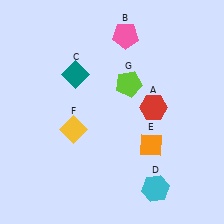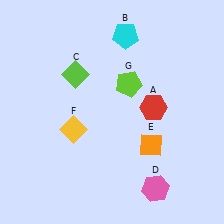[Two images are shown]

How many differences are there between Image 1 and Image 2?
There are 3 differences between the two images.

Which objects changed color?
B changed from pink to cyan. C changed from teal to lime. D changed from cyan to pink.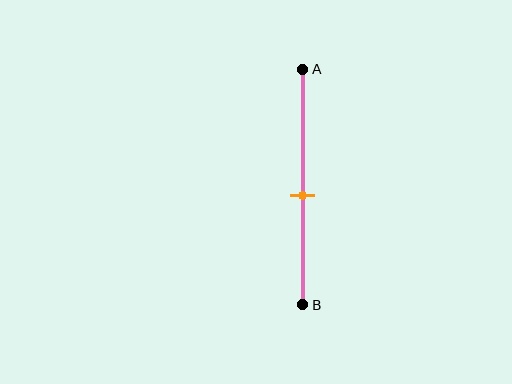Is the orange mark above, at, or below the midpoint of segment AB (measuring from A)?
The orange mark is below the midpoint of segment AB.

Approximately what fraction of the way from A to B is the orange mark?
The orange mark is approximately 55% of the way from A to B.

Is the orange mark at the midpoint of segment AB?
No, the mark is at about 55% from A, not at the 50% midpoint.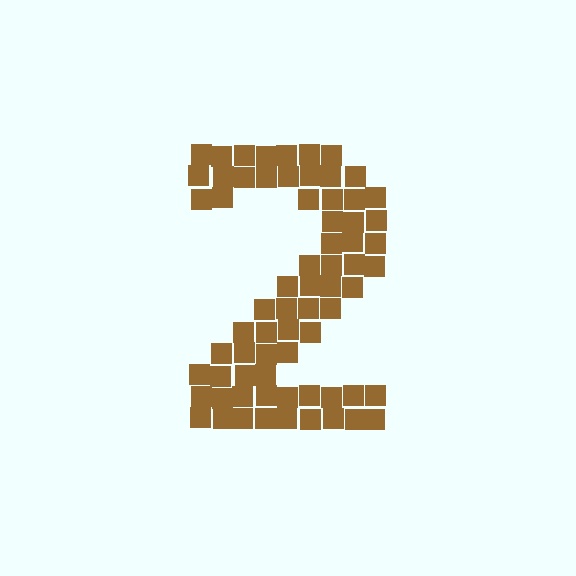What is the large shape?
The large shape is the digit 2.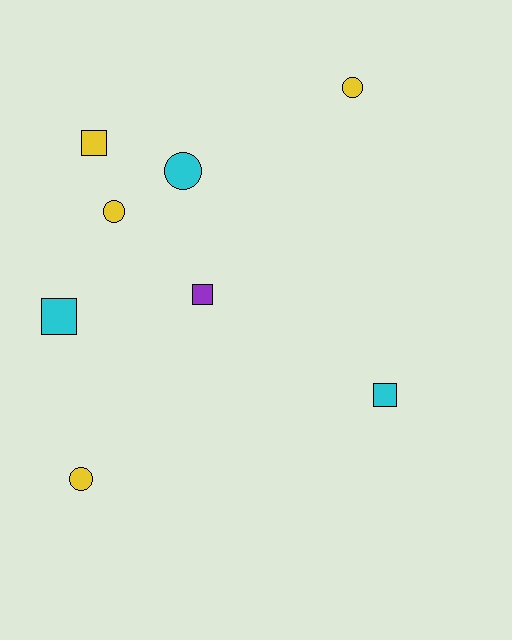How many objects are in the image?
There are 8 objects.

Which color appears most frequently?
Yellow, with 4 objects.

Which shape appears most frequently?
Square, with 4 objects.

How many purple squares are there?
There is 1 purple square.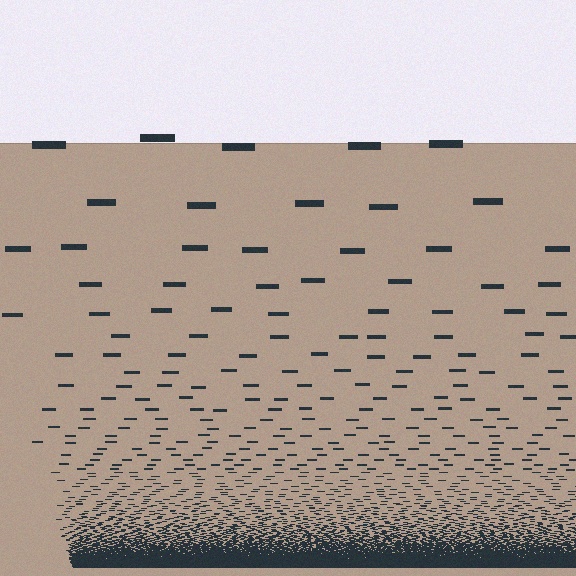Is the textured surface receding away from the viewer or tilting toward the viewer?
The surface appears to tilt toward the viewer. Texture elements get larger and sparser toward the top.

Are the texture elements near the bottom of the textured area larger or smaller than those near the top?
Smaller. The gradient is inverted — elements near the bottom are smaller and denser.